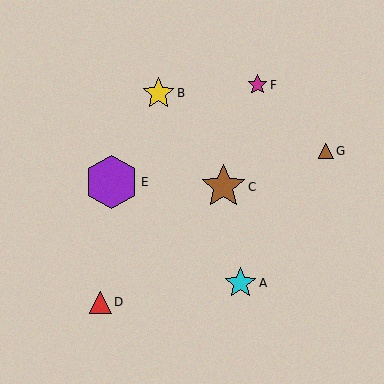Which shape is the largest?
The purple hexagon (labeled E) is the largest.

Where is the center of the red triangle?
The center of the red triangle is at (100, 302).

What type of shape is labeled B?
Shape B is a yellow star.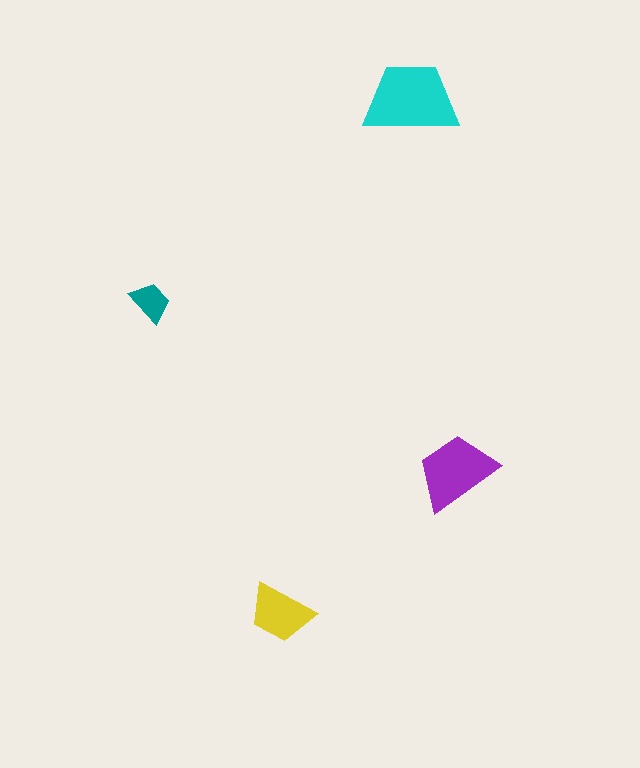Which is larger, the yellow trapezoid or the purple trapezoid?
The purple one.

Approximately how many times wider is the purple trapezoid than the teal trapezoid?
About 2 times wider.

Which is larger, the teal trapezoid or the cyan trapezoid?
The cyan one.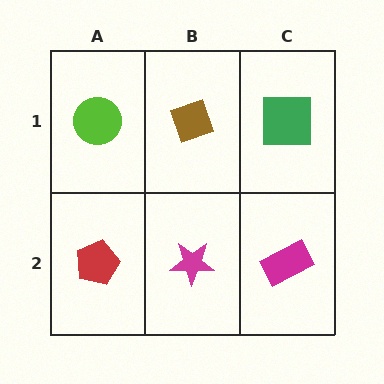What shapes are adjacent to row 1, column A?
A red pentagon (row 2, column A), a brown diamond (row 1, column B).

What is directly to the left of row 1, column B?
A lime circle.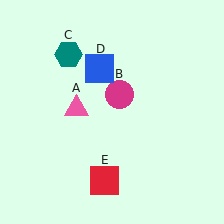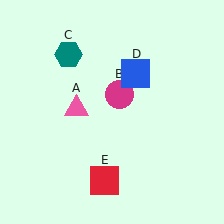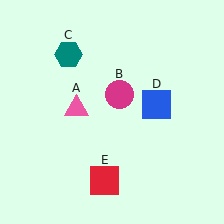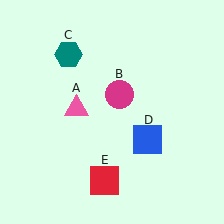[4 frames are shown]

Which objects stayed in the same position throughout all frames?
Pink triangle (object A) and magenta circle (object B) and teal hexagon (object C) and red square (object E) remained stationary.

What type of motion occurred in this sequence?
The blue square (object D) rotated clockwise around the center of the scene.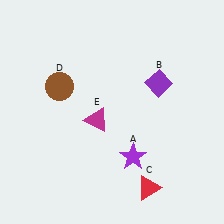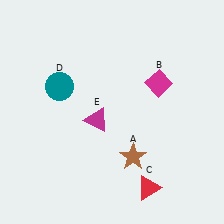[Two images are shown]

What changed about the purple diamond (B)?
In Image 1, B is purple. In Image 2, it changed to magenta.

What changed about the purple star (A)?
In Image 1, A is purple. In Image 2, it changed to brown.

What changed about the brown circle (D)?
In Image 1, D is brown. In Image 2, it changed to teal.